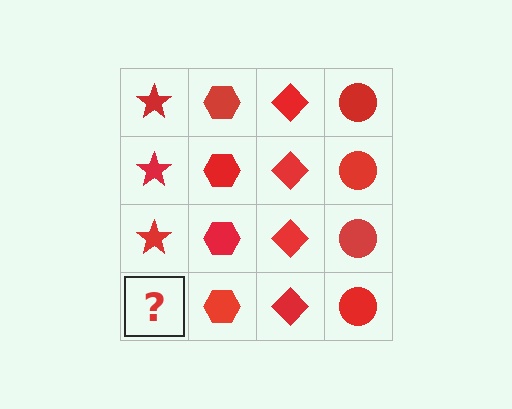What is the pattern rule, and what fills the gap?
The rule is that each column has a consistent shape. The gap should be filled with a red star.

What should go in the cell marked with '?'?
The missing cell should contain a red star.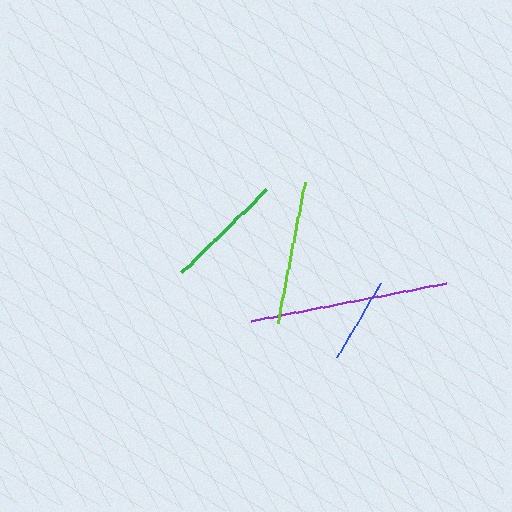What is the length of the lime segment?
The lime segment is approximately 144 pixels long.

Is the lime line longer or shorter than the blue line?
The lime line is longer than the blue line.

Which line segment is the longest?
The purple line is the longest at approximately 199 pixels.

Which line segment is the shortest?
The blue line is the shortest at approximately 86 pixels.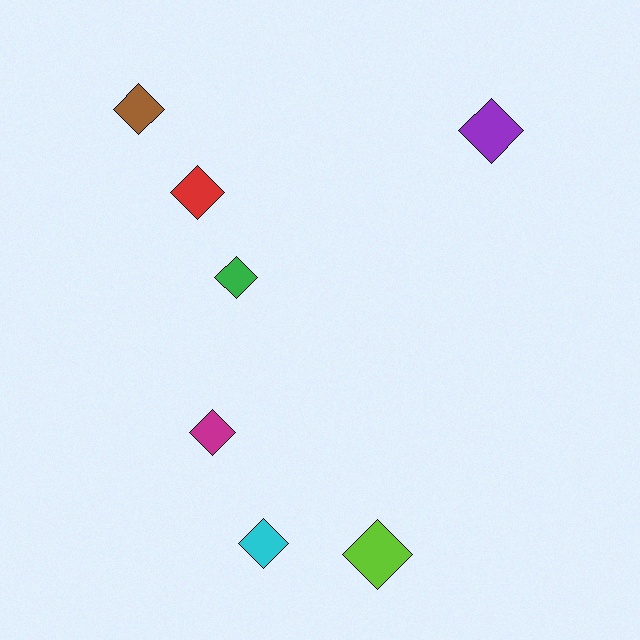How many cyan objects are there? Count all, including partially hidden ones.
There is 1 cyan object.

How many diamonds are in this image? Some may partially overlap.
There are 7 diamonds.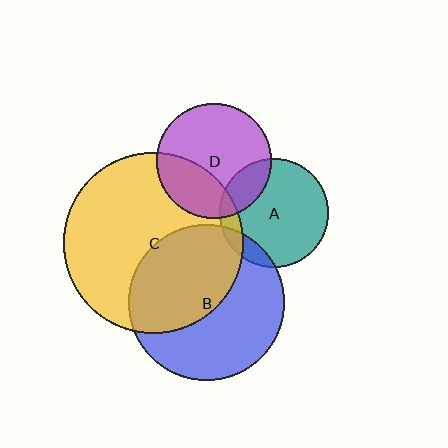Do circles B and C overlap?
Yes.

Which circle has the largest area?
Circle C (yellow).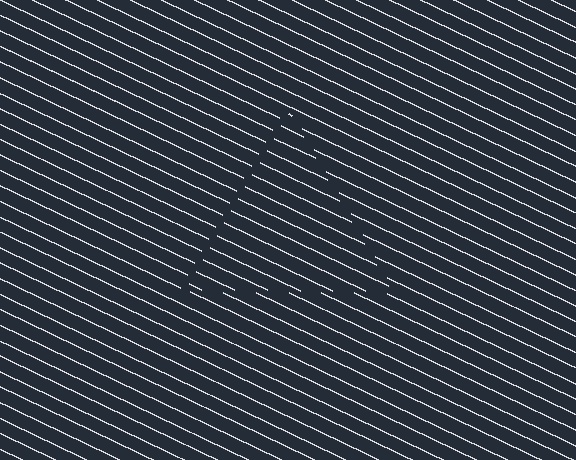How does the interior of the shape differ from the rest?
The interior of the shape contains the same grating, shifted by half a period — the contour is defined by the phase discontinuity where line-ends from the inner and outer gratings abut.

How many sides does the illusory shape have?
3 sides — the line-ends trace a triangle.